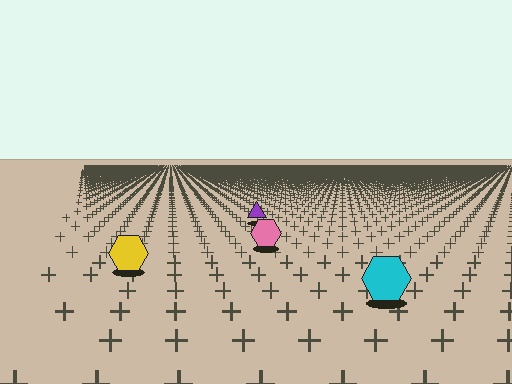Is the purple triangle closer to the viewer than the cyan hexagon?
No. The cyan hexagon is closer — you can tell from the texture gradient: the ground texture is coarser near it.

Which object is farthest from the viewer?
The purple triangle is farthest from the viewer. It appears smaller and the ground texture around it is denser.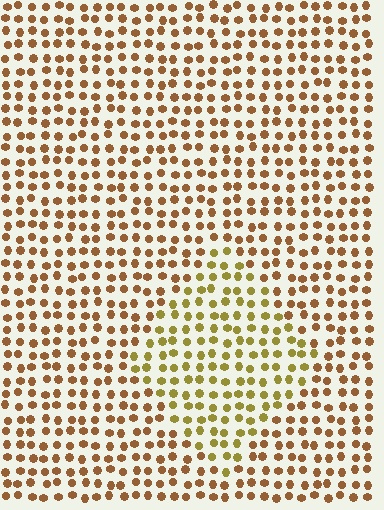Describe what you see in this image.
The image is filled with small brown elements in a uniform arrangement. A diamond-shaped region is visible where the elements are tinted to a slightly different hue, forming a subtle color boundary.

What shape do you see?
I see a diamond.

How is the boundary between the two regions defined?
The boundary is defined purely by a slight shift in hue (about 30 degrees). Spacing, size, and orientation are identical on both sides.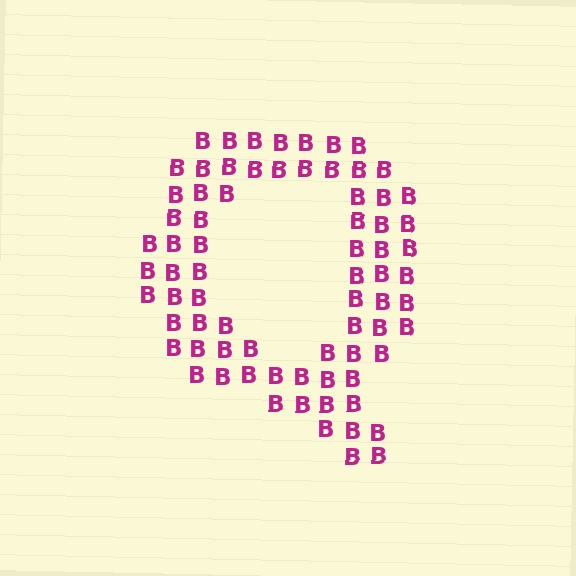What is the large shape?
The large shape is the letter Q.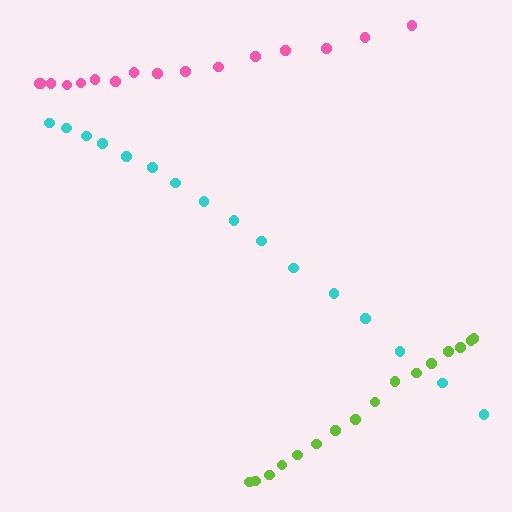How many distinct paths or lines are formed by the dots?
There are 3 distinct paths.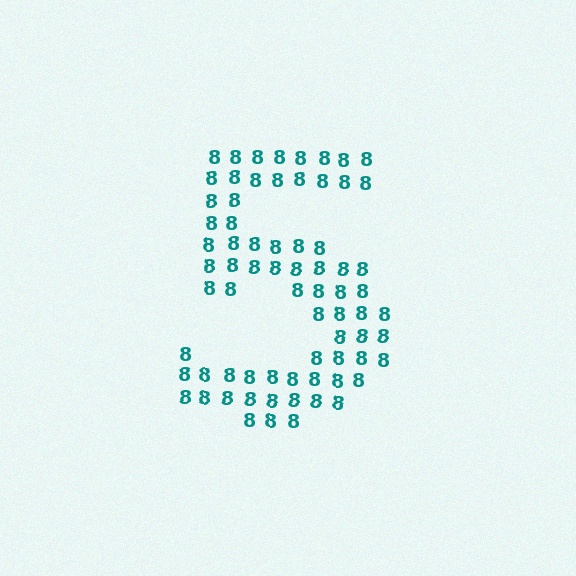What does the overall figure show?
The overall figure shows the digit 5.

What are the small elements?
The small elements are digit 8's.